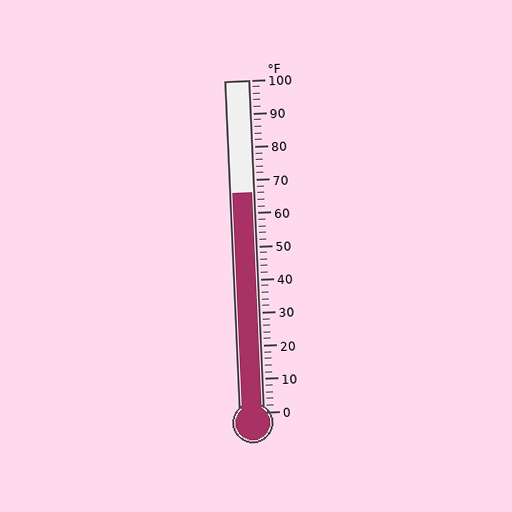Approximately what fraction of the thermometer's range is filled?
The thermometer is filled to approximately 65% of its range.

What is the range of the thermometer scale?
The thermometer scale ranges from 0°F to 100°F.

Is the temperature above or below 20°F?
The temperature is above 20°F.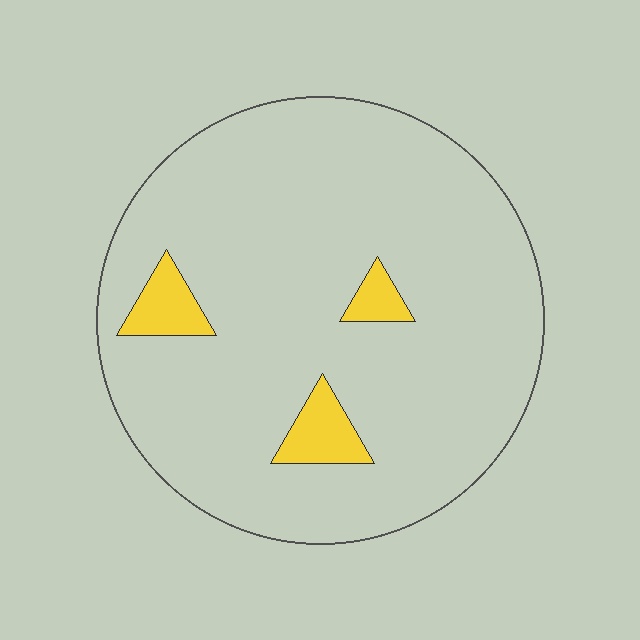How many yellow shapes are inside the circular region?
3.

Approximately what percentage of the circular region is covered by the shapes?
Approximately 5%.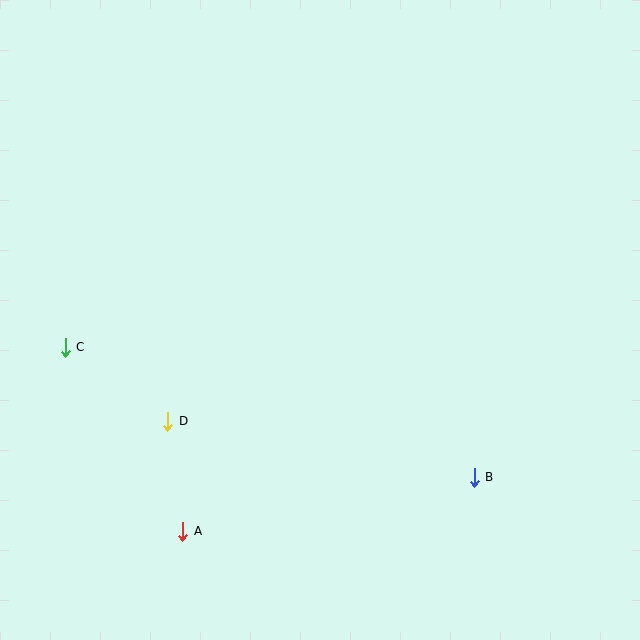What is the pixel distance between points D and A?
The distance between D and A is 111 pixels.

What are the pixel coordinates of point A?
Point A is at (183, 531).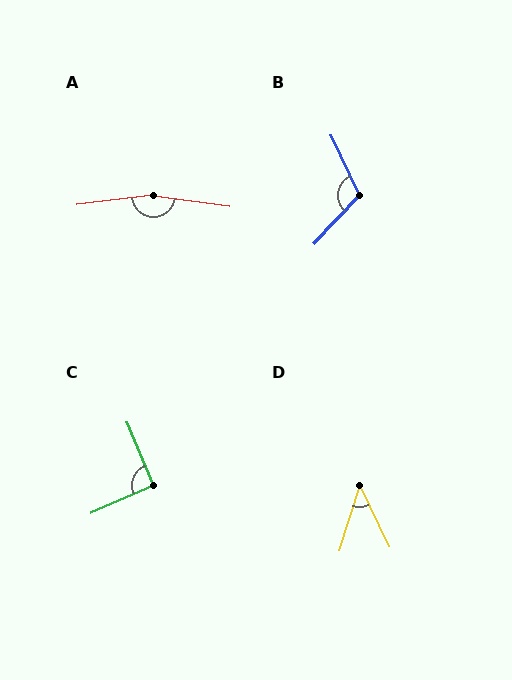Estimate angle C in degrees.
Approximately 91 degrees.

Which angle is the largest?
A, at approximately 165 degrees.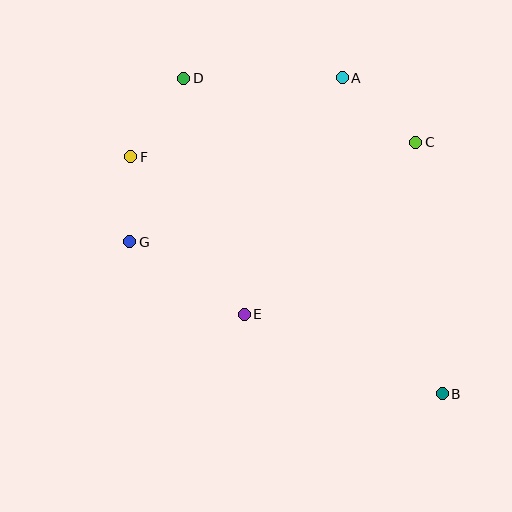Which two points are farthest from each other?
Points B and D are farthest from each other.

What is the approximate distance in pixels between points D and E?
The distance between D and E is approximately 244 pixels.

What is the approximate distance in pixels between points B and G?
The distance between B and G is approximately 348 pixels.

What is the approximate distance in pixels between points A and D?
The distance between A and D is approximately 159 pixels.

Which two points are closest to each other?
Points F and G are closest to each other.